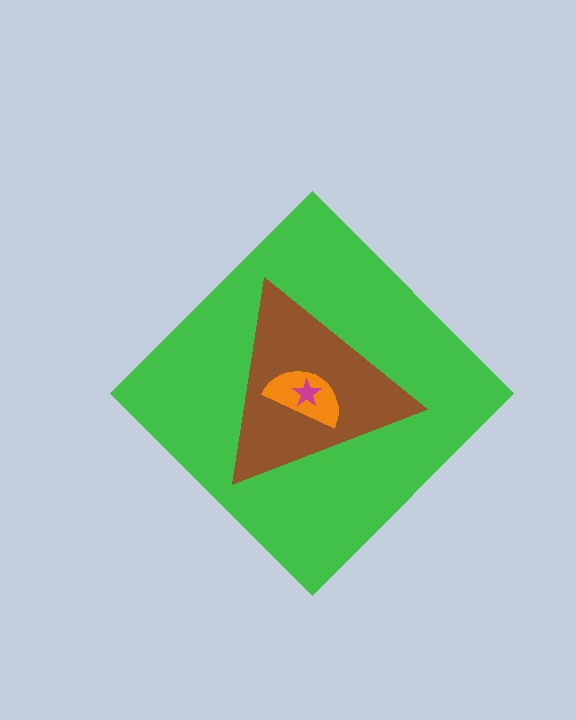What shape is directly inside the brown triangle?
The orange semicircle.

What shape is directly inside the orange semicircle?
The magenta star.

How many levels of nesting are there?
4.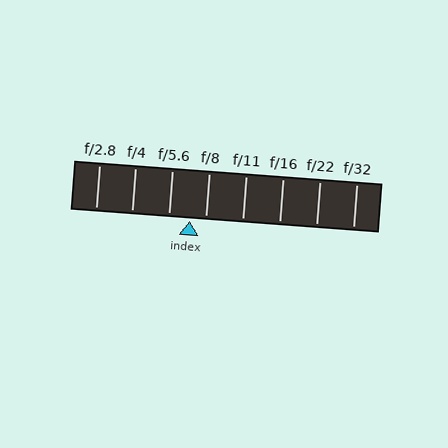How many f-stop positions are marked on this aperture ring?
There are 8 f-stop positions marked.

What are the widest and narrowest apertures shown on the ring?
The widest aperture shown is f/2.8 and the narrowest is f/32.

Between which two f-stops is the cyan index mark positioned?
The index mark is between f/5.6 and f/8.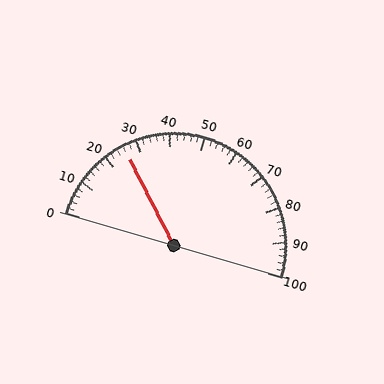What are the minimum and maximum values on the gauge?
The gauge ranges from 0 to 100.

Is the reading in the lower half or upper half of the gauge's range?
The reading is in the lower half of the range (0 to 100).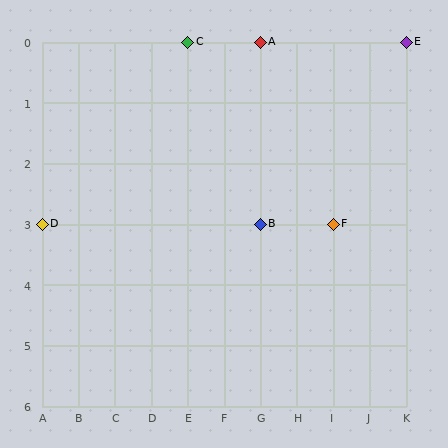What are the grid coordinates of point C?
Point C is at grid coordinates (E, 0).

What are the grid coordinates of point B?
Point B is at grid coordinates (G, 3).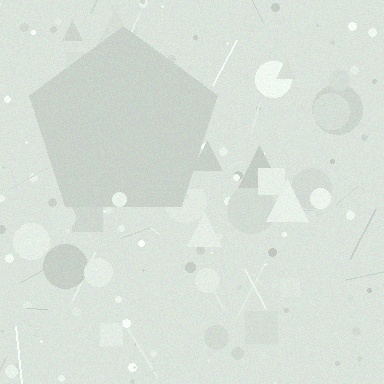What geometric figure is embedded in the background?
A pentagon is embedded in the background.